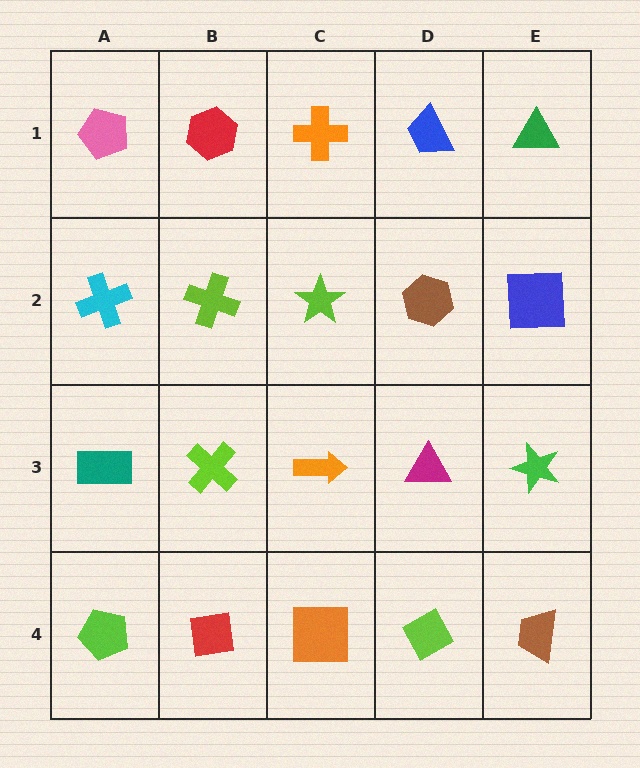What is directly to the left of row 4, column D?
An orange square.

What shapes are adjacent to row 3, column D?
A brown hexagon (row 2, column D), a lime diamond (row 4, column D), an orange arrow (row 3, column C), a green star (row 3, column E).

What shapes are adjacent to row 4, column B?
A lime cross (row 3, column B), a lime pentagon (row 4, column A), an orange square (row 4, column C).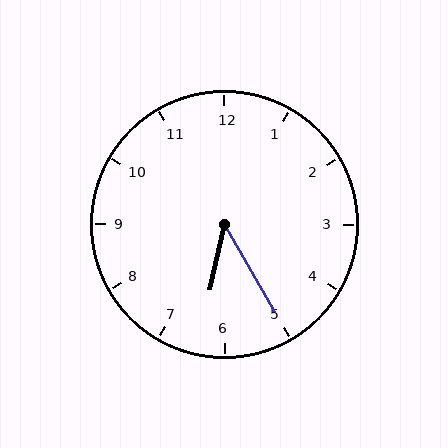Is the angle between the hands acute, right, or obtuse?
It is acute.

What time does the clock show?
6:25.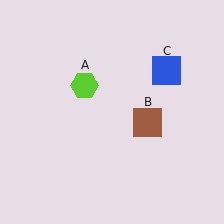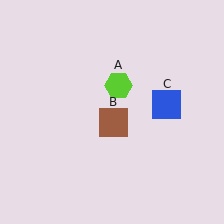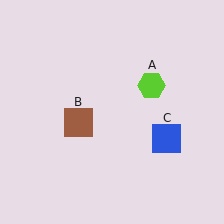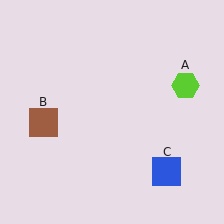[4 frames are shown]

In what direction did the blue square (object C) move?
The blue square (object C) moved down.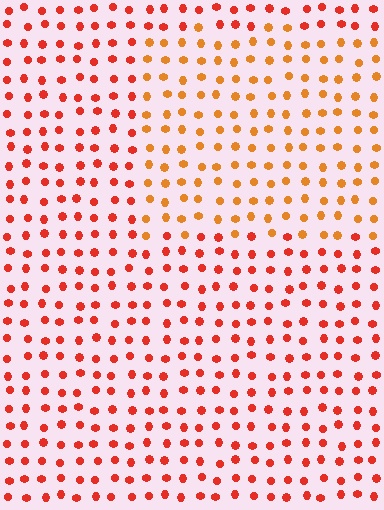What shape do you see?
I see a rectangle.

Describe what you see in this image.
The image is filled with small red elements in a uniform arrangement. A rectangle-shaped region is visible where the elements are tinted to a slightly different hue, forming a subtle color boundary.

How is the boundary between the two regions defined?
The boundary is defined purely by a slight shift in hue (about 27 degrees). Spacing, size, and orientation are identical on both sides.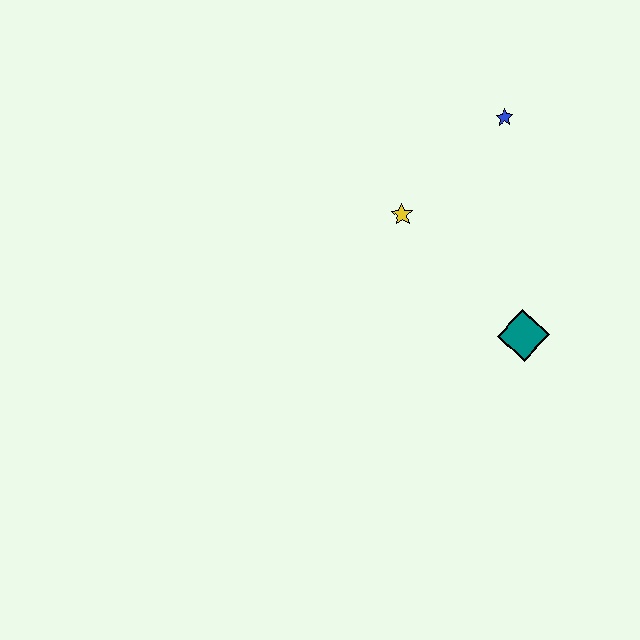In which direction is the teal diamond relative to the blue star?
The teal diamond is below the blue star.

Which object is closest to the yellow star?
The blue star is closest to the yellow star.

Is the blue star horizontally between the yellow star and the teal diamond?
Yes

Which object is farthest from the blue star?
The teal diamond is farthest from the blue star.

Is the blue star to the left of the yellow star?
No